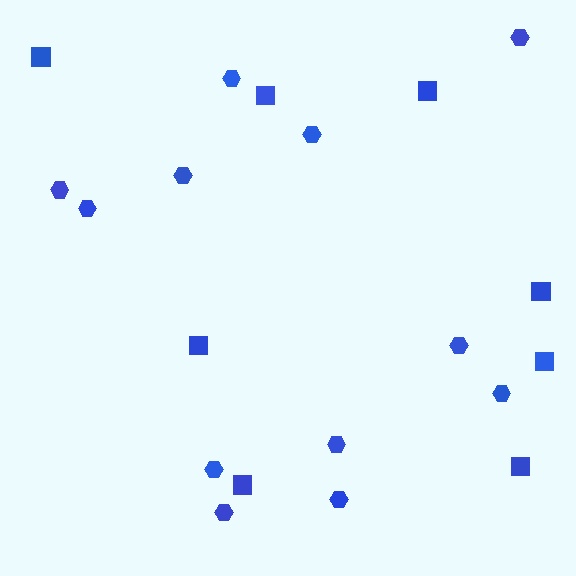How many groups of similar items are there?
There are 2 groups: one group of squares (8) and one group of hexagons (12).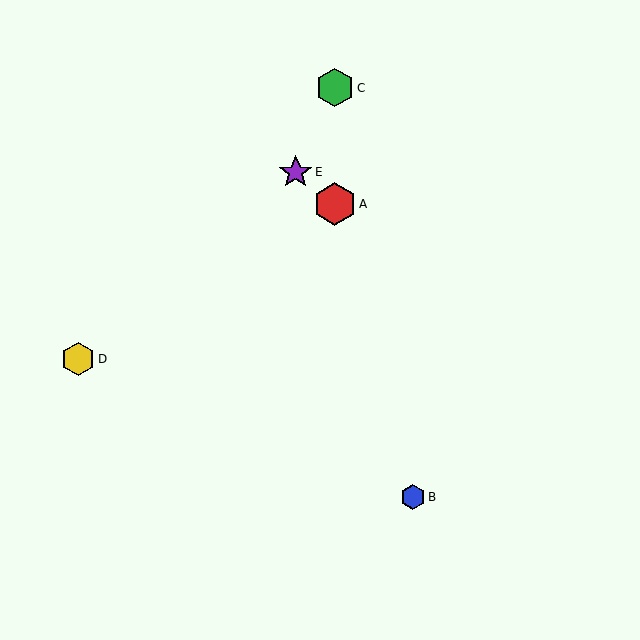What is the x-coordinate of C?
Object C is at x≈335.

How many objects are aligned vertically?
2 objects (A, C) are aligned vertically.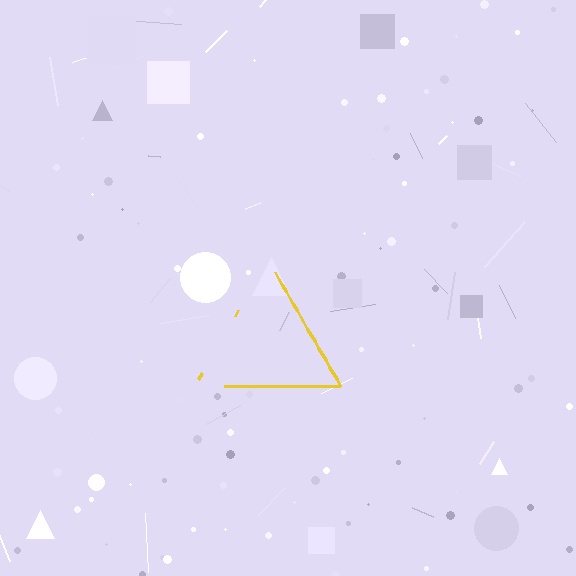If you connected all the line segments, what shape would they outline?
They would outline a triangle.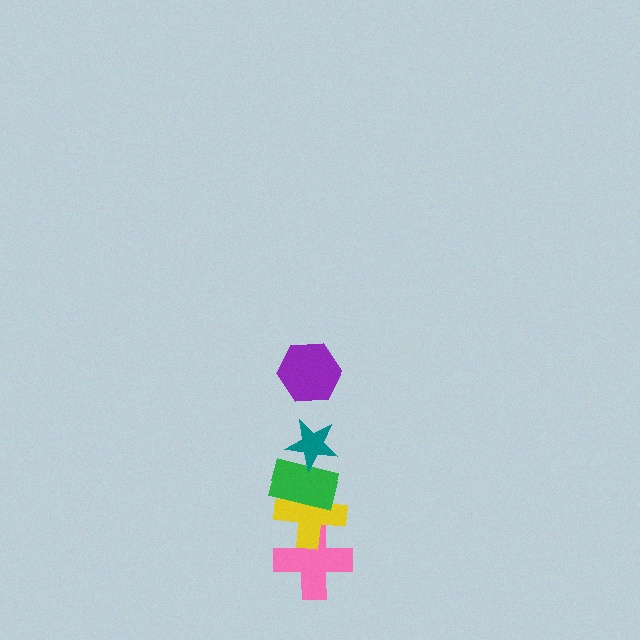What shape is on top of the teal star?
The purple hexagon is on top of the teal star.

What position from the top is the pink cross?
The pink cross is 5th from the top.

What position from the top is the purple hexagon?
The purple hexagon is 1st from the top.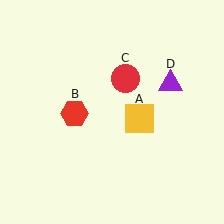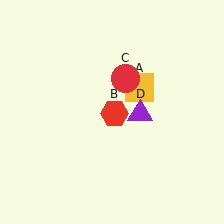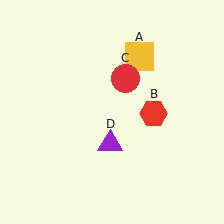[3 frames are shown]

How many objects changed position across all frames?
3 objects changed position: yellow square (object A), red hexagon (object B), purple triangle (object D).